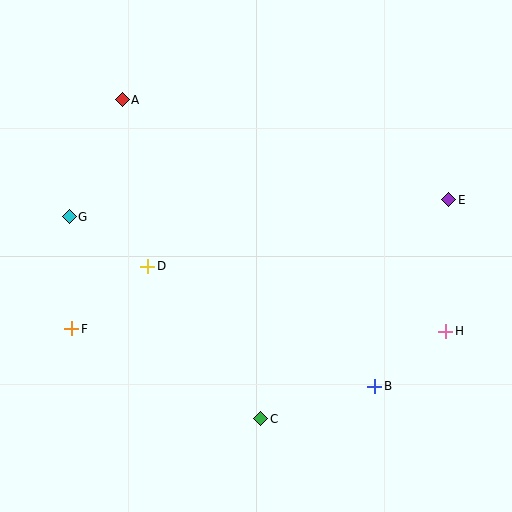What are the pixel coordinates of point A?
Point A is at (122, 100).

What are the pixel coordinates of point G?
Point G is at (69, 217).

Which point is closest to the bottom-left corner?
Point F is closest to the bottom-left corner.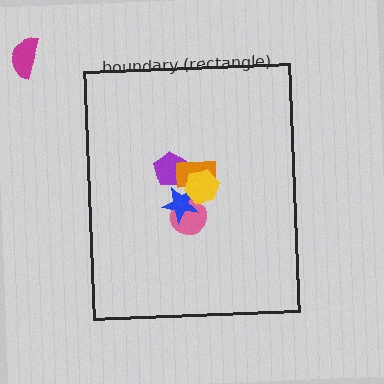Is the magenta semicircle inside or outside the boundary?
Outside.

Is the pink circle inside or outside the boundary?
Inside.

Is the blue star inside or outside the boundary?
Inside.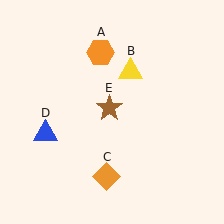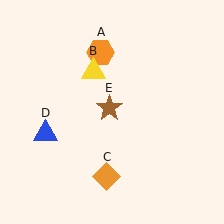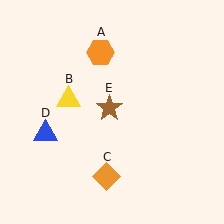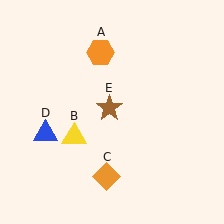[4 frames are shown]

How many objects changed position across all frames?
1 object changed position: yellow triangle (object B).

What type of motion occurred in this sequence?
The yellow triangle (object B) rotated counterclockwise around the center of the scene.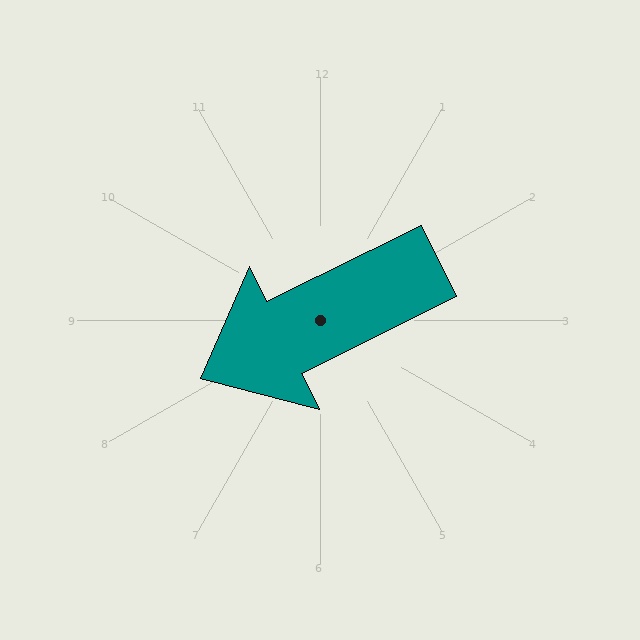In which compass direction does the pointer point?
Southwest.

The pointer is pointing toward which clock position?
Roughly 8 o'clock.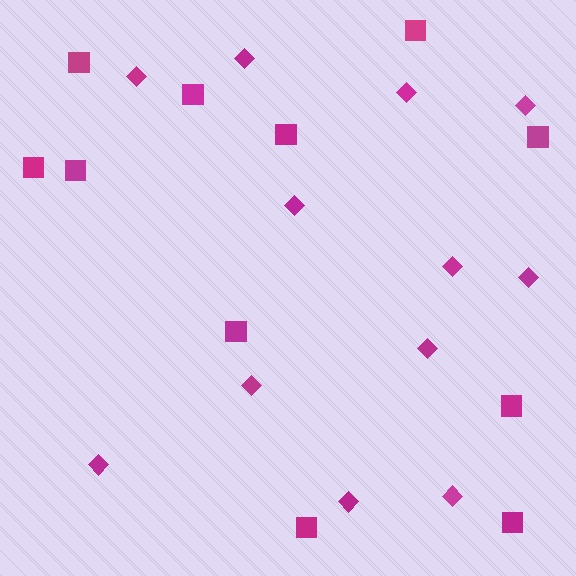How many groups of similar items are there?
There are 2 groups: one group of squares (11) and one group of diamonds (12).